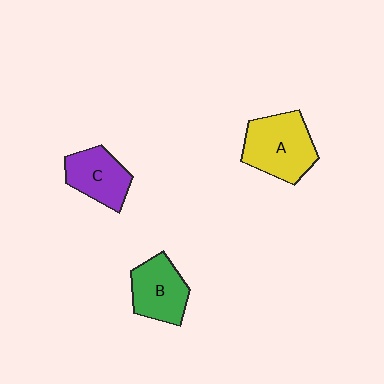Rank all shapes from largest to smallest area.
From largest to smallest: A (yellow), B (green), C (purple).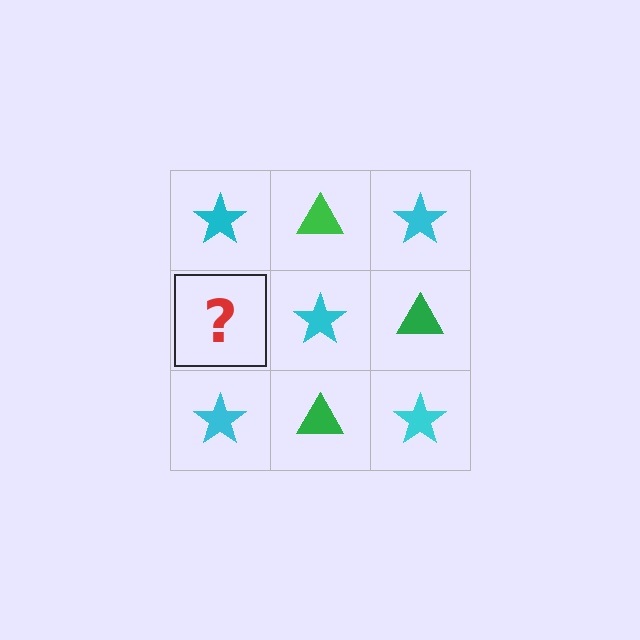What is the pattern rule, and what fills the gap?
The rule is that it alternates cyan star and green triangle in a checkerboard pattern. The gap should be filled with a green triangle.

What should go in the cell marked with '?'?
The missing cell should contain a green triangle.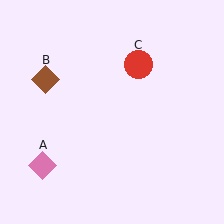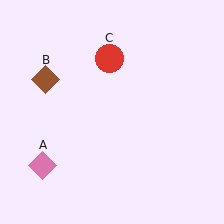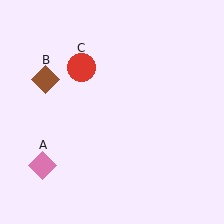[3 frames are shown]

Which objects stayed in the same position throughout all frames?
Pink diamond (object A) and brown diamond (object B) remained stationary.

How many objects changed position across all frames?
1 object changed position: red circle (object C).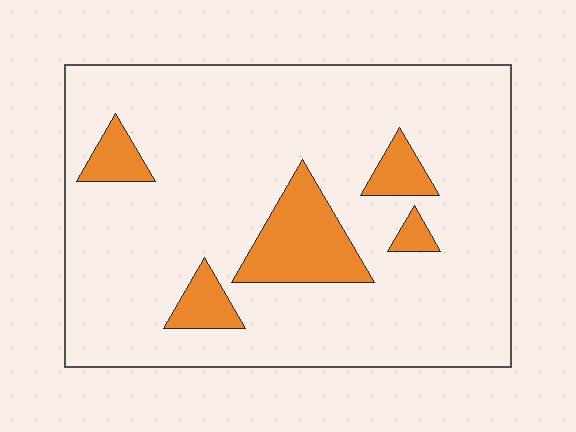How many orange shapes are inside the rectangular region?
5.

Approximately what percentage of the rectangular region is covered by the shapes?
Approximately 15%.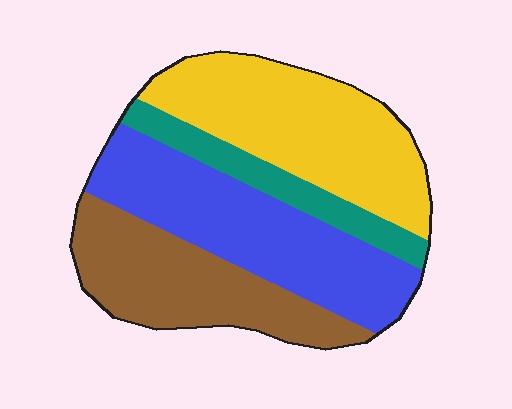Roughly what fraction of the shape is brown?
Brown takes up about one quarter (1/4) of the shape.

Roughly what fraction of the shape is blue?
Blue takes up between a sixth and a third of the shape.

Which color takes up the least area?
Teal, at roughly 10%.